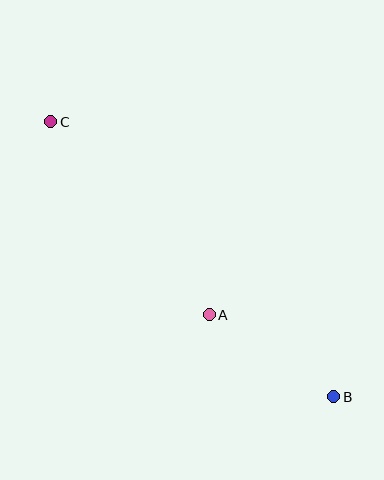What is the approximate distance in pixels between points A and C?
The distance between A and C is approximately 250 pixels.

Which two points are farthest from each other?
Points B and C are farthest from each other.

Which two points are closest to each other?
Points A and B are closest to each other.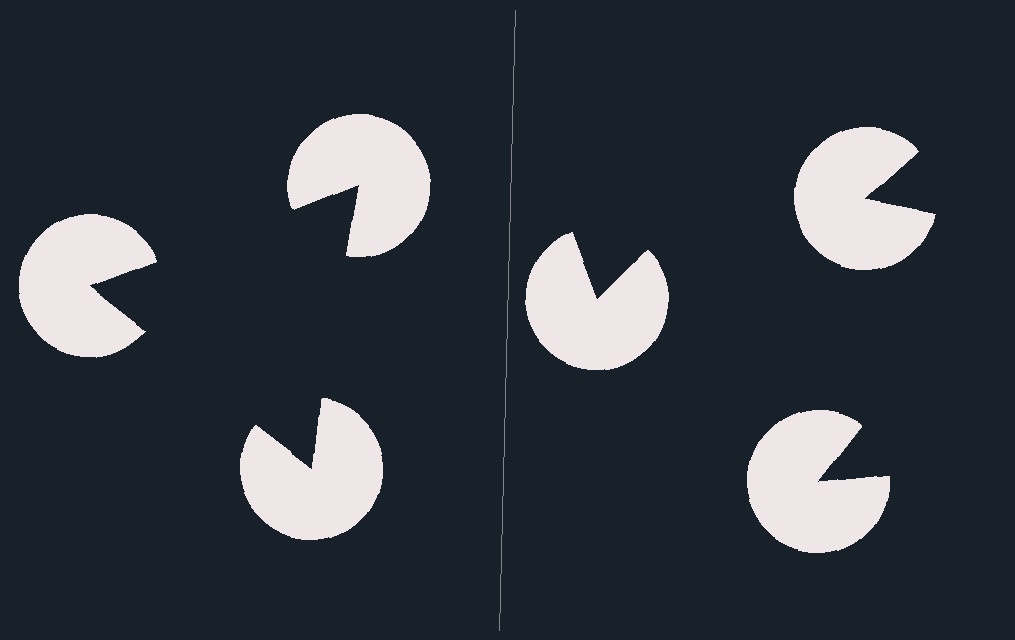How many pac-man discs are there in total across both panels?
6 — 3 on each side.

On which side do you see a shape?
An illusory triangle appears on the left side. On the right side the wedge cuts are rotated, so no coherent shape forms.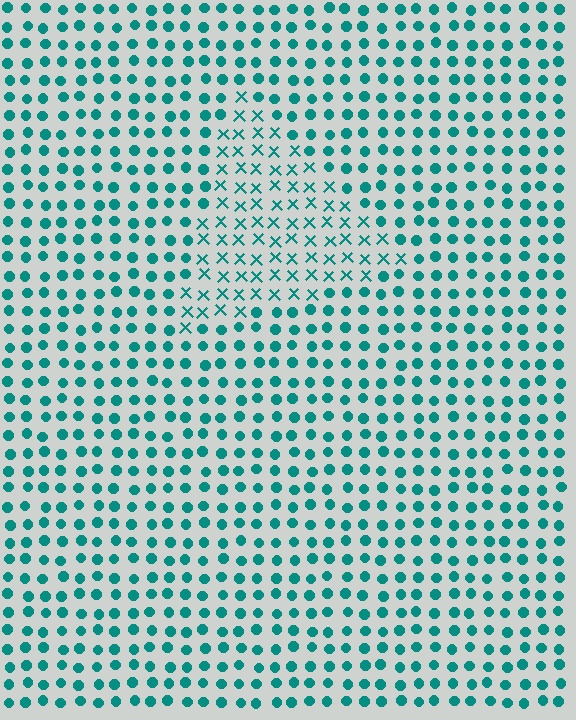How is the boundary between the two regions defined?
The boundary is defined by a change in element shape: X marks inside vs. circles outside. All elements share the same color and spacing.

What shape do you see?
I see a triangle.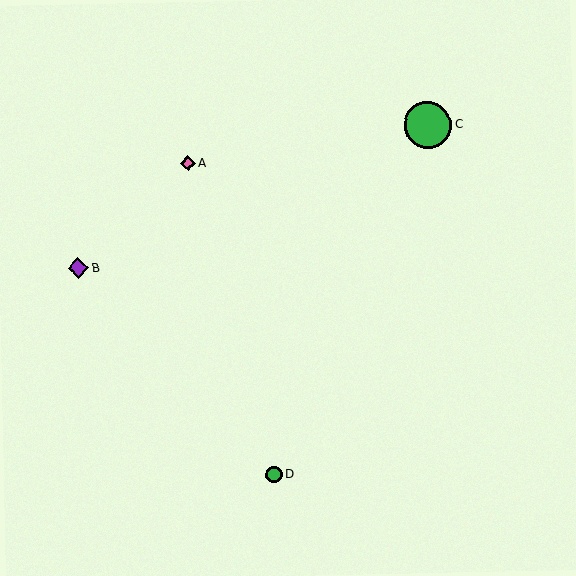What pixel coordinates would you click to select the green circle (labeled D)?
Click at (274, 474) to select the green circle D.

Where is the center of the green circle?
The center of the green circle is at (428, 125).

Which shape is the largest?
The green circle (labeled C) is the largest.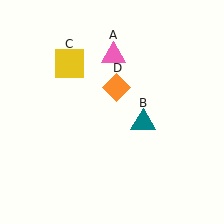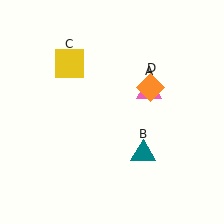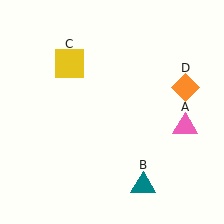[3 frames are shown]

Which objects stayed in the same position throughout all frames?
Yellow square (object C) remained stationary.